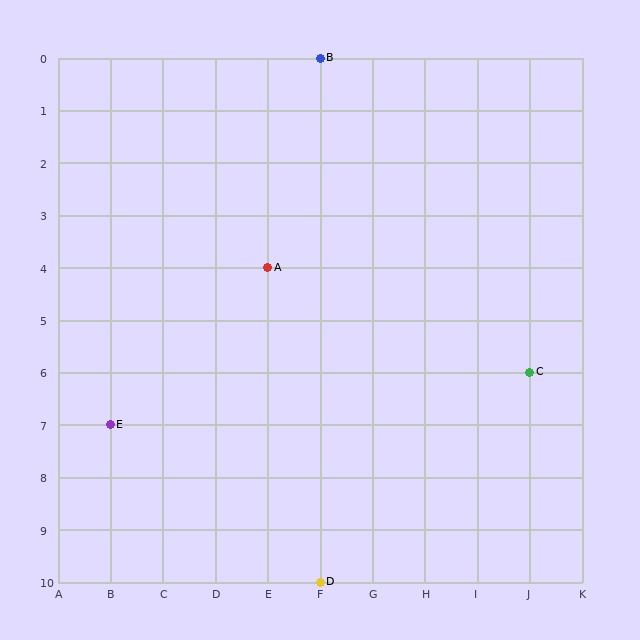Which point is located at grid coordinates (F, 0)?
Point B is at (F, 0).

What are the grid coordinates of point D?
Point D is at grid coordinates (F, 10).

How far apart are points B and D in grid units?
Points B and D are 10 rows apart.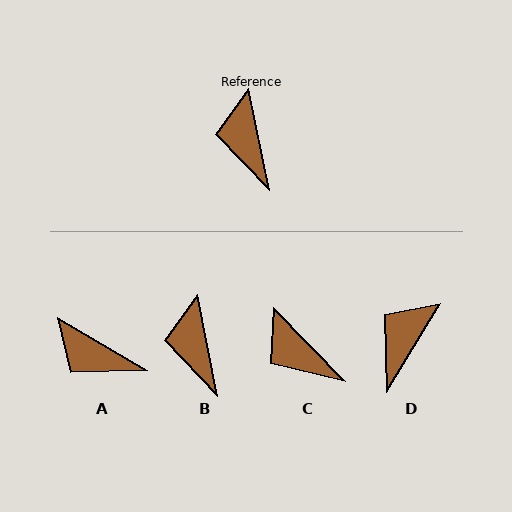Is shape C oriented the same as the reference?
No, it is off by about 33 degrees.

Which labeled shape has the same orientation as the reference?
B.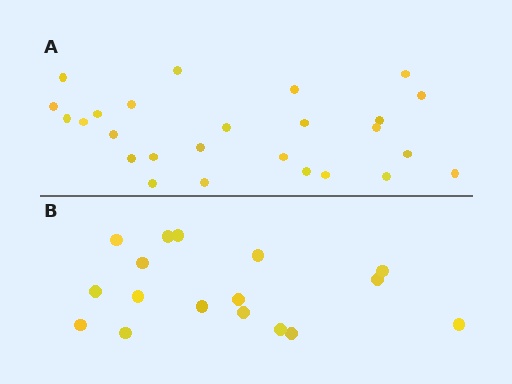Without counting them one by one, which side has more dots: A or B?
Region A (the top region) has more dots.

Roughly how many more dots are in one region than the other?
Region A has roughly 8 or so more dots than region B.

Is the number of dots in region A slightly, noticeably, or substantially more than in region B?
Region A has substantially more. The ratio is roughly 1.5 to 1.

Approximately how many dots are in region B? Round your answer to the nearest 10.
About 20 dots. (The exact count is 17, which rounds to 20.)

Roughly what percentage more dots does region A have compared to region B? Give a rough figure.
About 55% more.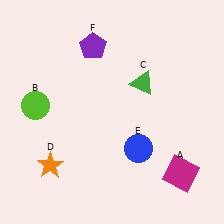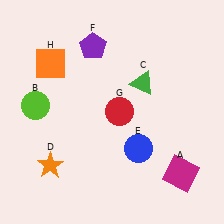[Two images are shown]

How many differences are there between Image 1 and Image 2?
There are 2 differences between the two images.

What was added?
A red circle (G), an orange square (H) were added in Image 2.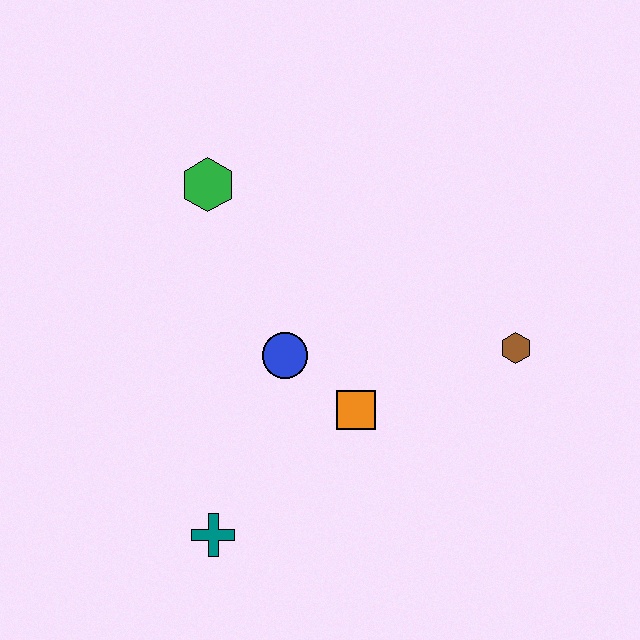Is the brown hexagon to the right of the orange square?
Yes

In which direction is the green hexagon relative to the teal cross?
The green hexagon is above the teal cross.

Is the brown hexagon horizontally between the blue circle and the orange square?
No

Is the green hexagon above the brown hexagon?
Yes